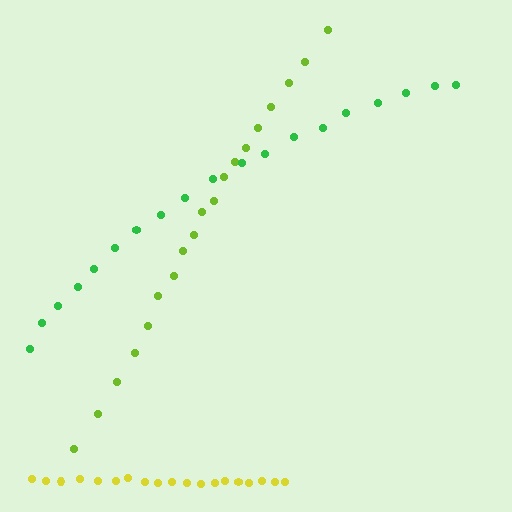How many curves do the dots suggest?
There are 3 distinct paths.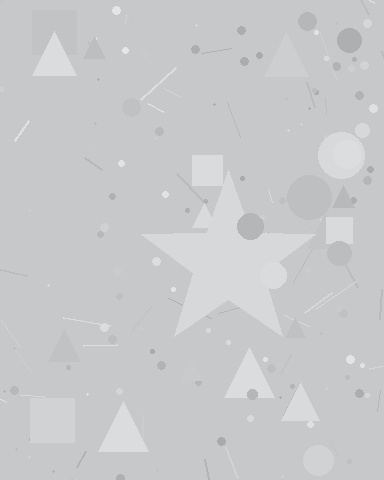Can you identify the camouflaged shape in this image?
The camouflaged shape is a star.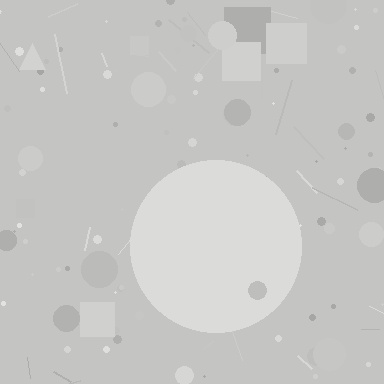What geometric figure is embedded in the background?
A circle is embedded in the background.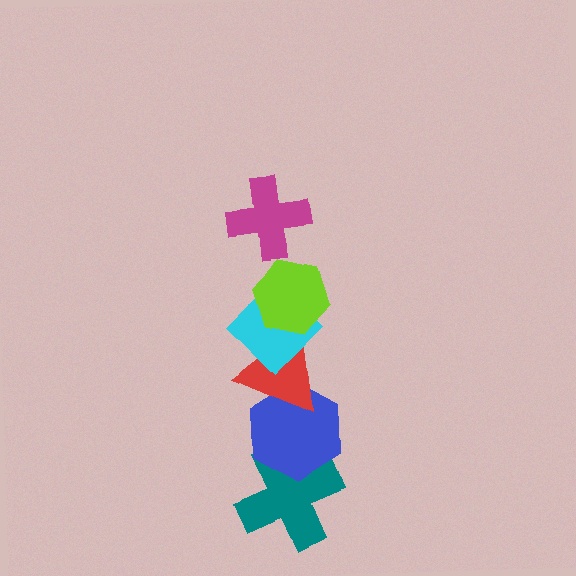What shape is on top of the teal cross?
The blue hexagon is on top of the teal cross.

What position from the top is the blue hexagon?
The blue hexagon is 5th from the top.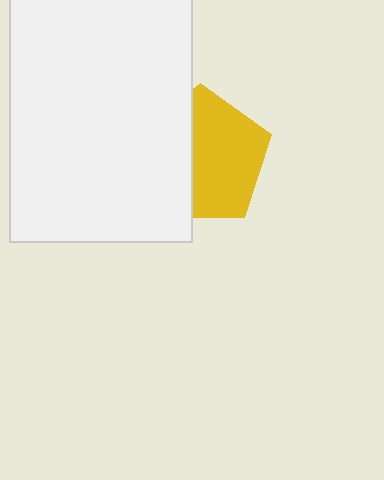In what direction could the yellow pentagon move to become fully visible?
The yellow pentagon could move right. That would shift it out from behind the white rectangle entirely.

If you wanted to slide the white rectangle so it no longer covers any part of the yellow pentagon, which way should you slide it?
Slide it left — that is the most direct way to separate the two shapes.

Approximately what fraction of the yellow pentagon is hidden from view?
Roughly 43% of the yellow pentagon is hidden behind the white rectangle.